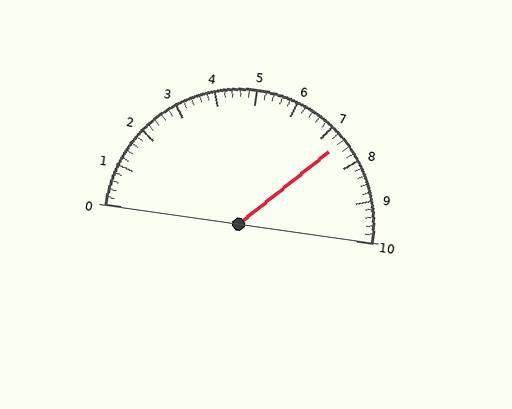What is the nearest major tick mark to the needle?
The nearest major tick mark is 7.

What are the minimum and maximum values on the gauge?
The gauge ranges from 0 to 10.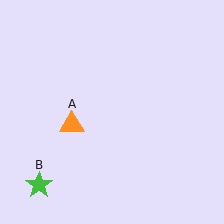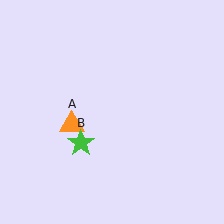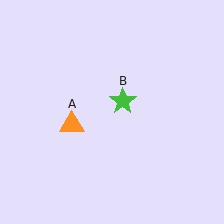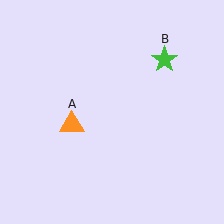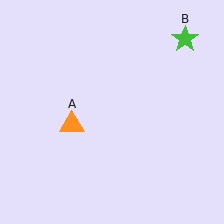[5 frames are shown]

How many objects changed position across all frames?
1 object changed position: green star (object B).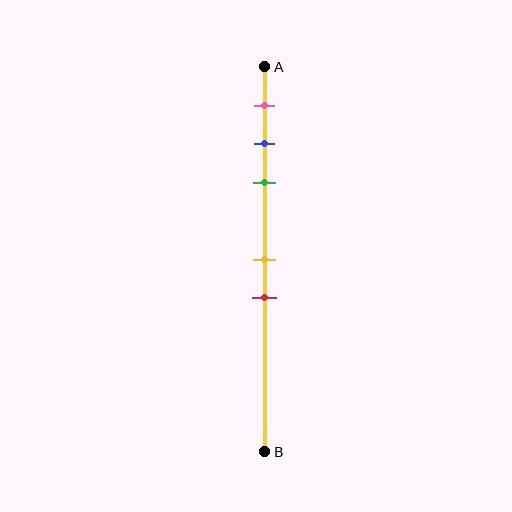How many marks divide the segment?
There are 5 marks dividing the segment.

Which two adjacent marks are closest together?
The blue and green marks are the closest adjacent pair.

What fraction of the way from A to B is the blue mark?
The blue mark is approximately 20% (0.2) of the way from A to B.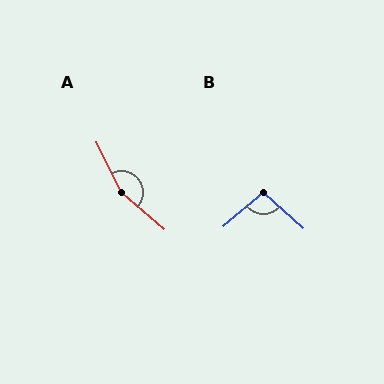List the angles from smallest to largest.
B (98°), A (157°).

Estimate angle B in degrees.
Approximately 98 degrees.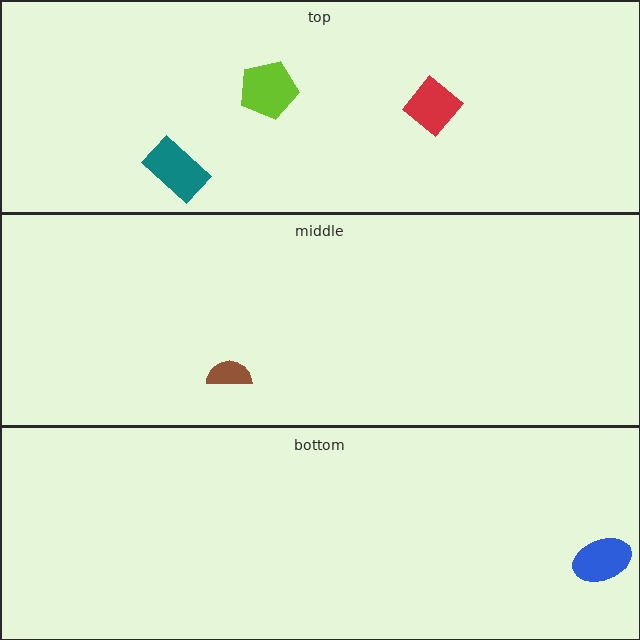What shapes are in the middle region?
The brown semicircle.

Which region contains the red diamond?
The top region.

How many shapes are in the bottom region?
1.